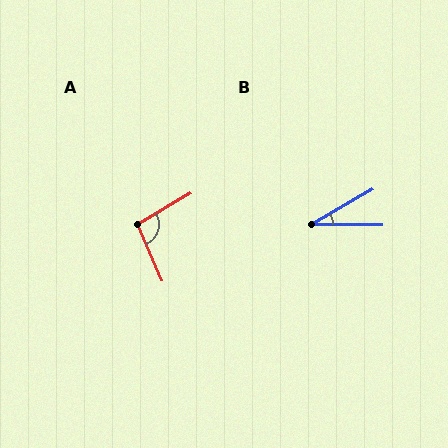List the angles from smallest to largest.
B (30°), A (97°).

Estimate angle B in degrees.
Approximately 30 degrees.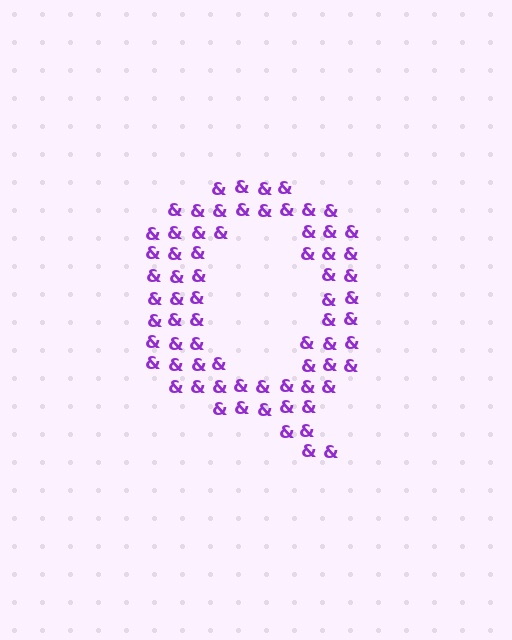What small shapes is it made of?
It is made of small ampersands.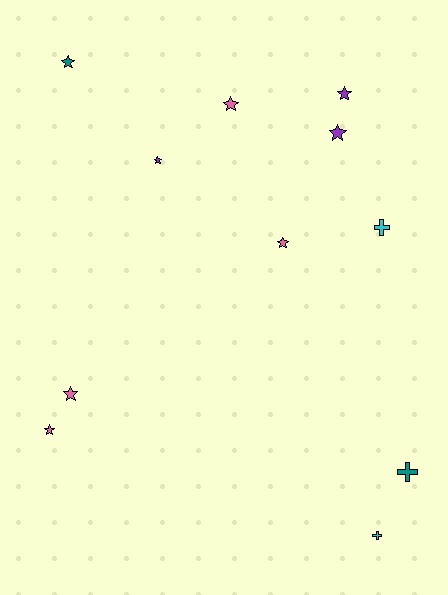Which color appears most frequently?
Pink, with 4 objects.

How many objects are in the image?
There are 11 objects.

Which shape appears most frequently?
Star, with 8 objects.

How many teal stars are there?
There is 1 teal star.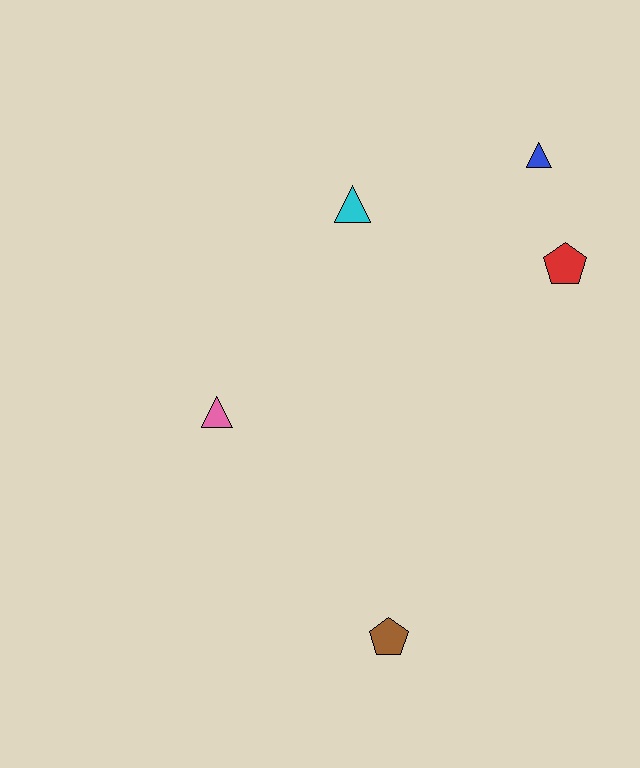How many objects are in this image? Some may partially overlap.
There are 5 objects.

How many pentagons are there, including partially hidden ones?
There are 2 pentagons.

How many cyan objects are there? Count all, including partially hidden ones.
There is 1 cyan object.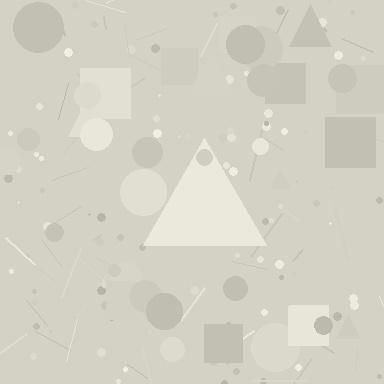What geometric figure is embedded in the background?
A triangle is embedded in the background.